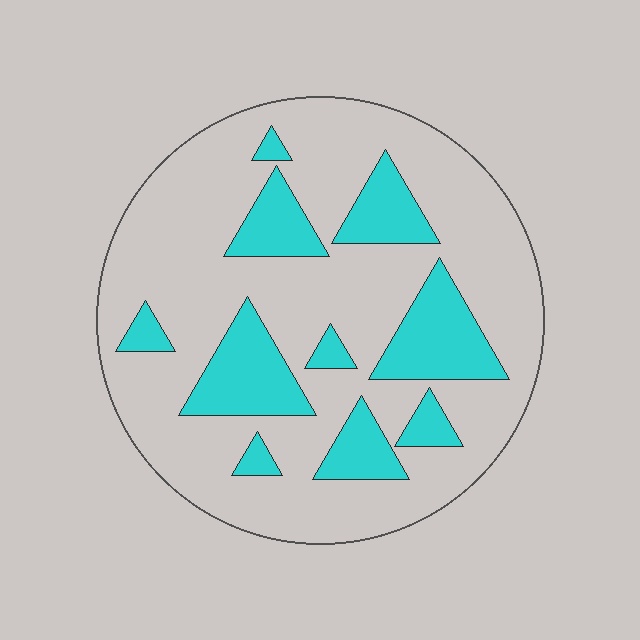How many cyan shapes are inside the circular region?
10.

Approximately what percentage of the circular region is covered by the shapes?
Approximately 25%.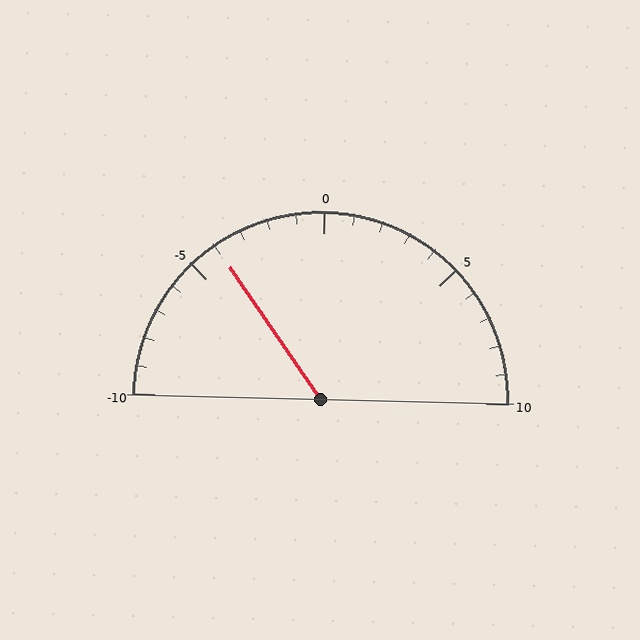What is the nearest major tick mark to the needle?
The nearest major tick mark is -5.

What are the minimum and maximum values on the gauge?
The gauge ranges from -10 to 10.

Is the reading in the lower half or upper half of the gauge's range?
The reading is in the lower half of the range (-10 to 10).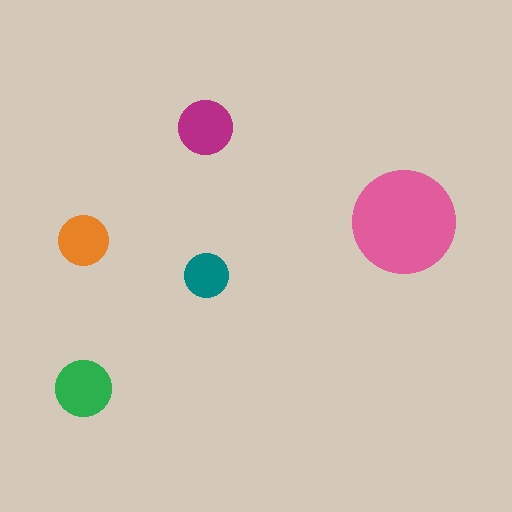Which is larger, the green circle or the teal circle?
The green one.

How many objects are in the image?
There are 5 objects in the image.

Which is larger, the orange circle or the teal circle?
The orange one.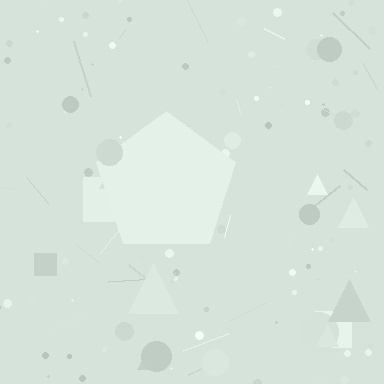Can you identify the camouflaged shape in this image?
The camouflaged shape is a pentagon.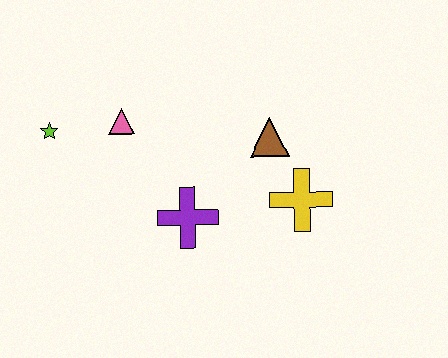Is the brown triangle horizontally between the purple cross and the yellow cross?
Yes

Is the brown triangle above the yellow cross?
Yes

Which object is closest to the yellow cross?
The brown triangle is closest to the yellow cross.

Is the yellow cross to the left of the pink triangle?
No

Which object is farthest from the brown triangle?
The lime star is farthest from the brown triangle.